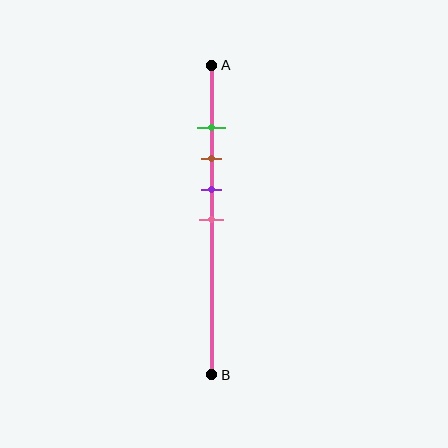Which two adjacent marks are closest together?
The green and brown marks are the closest adjacent pair.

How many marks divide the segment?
There are 4 marks dividing the segment.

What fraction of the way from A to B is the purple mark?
The purple mark is approximately 40% (0.4) of the way from A to B.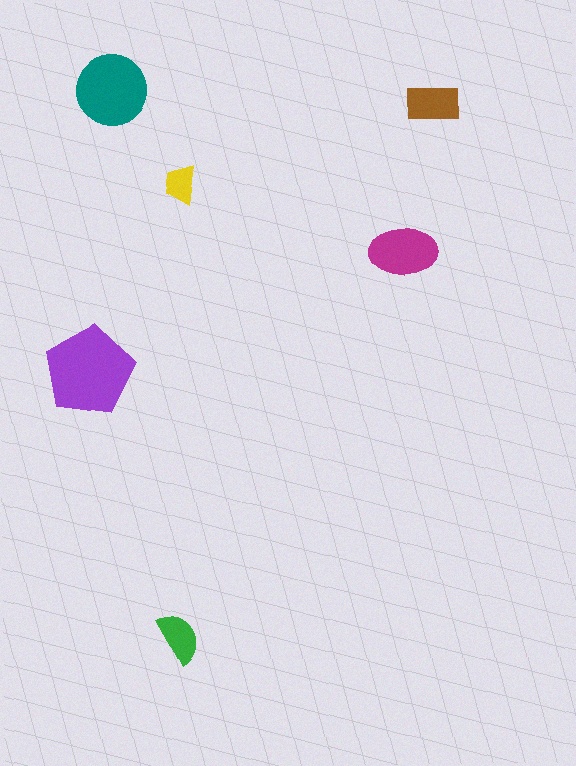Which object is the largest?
The purple pentagon.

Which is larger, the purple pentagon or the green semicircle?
The purple pentagon.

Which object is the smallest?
The yellow trapezoid.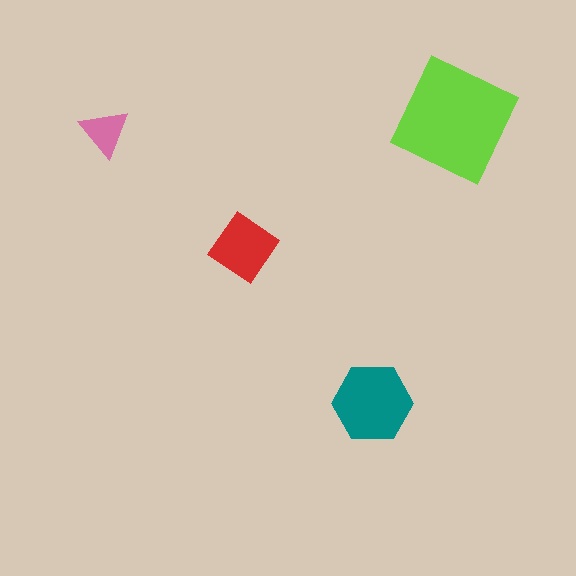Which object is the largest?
The lime square.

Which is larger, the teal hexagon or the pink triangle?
The teal hexagon.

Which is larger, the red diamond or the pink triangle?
The red diamond.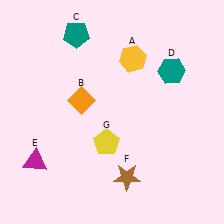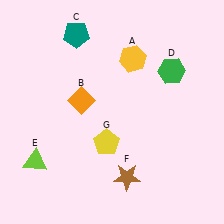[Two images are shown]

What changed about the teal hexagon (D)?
In Image 1, D is teal. In Image 2, it changed to green.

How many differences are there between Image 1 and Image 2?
There are 2 differences between the two images.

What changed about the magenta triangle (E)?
In Image 1, E is magenta. In Image 2, it changed to lime.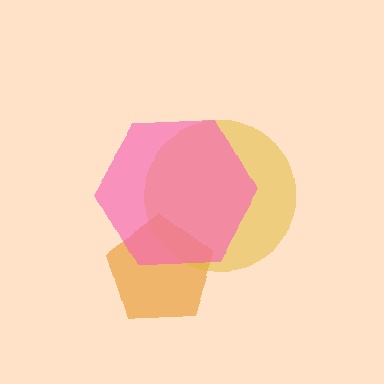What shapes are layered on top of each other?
The layered shapes are: an orange pentagon, a yellow circle, a pink hexagon.